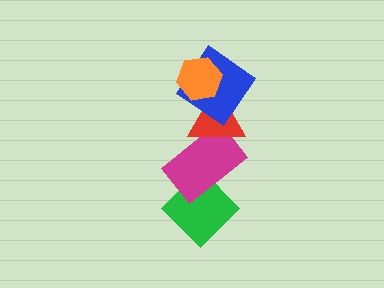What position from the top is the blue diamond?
The blue diamond is 2nd from the top.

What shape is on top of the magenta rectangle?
The red triangle is on top of the magenta rectangle.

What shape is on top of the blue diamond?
The orange hexagon is on top of the blue diamond.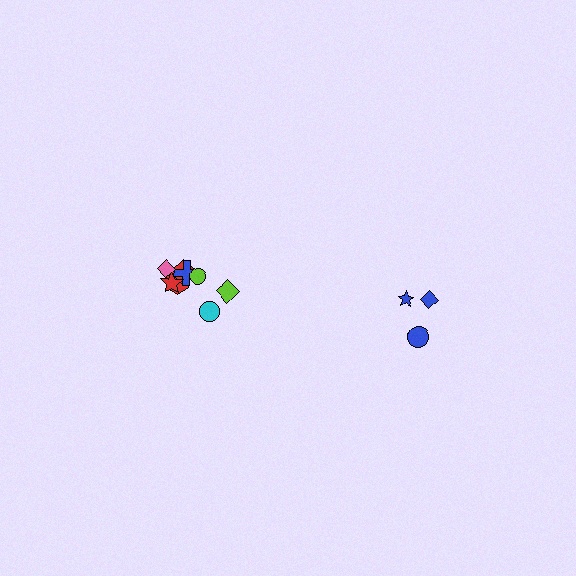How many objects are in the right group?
There are 3 objects.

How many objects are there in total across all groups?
There are 11 objects.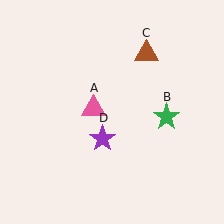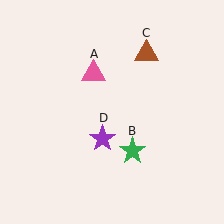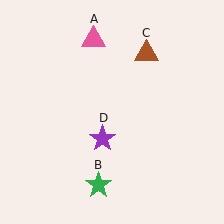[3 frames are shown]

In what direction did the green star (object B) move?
The green star (object B) moved down and to the left.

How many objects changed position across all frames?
2 objects changed position: pink triangle (object A), green star (object B).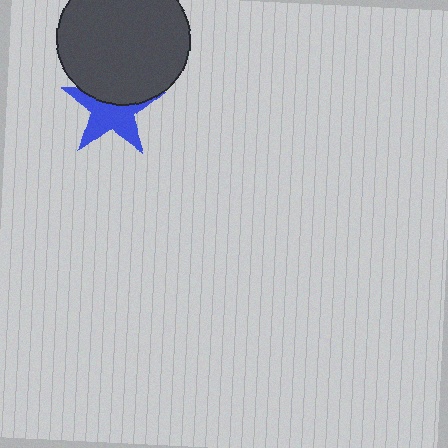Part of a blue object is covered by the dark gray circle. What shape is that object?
It is a star.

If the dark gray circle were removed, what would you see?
You would see the complete blue star.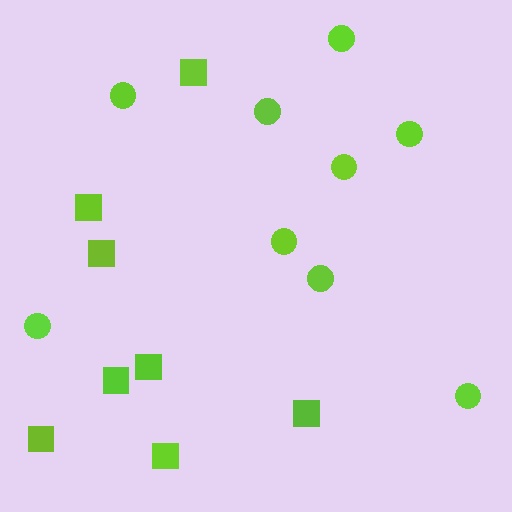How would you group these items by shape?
There are 2 groups: one group of circles (9) and one group of squares (8).